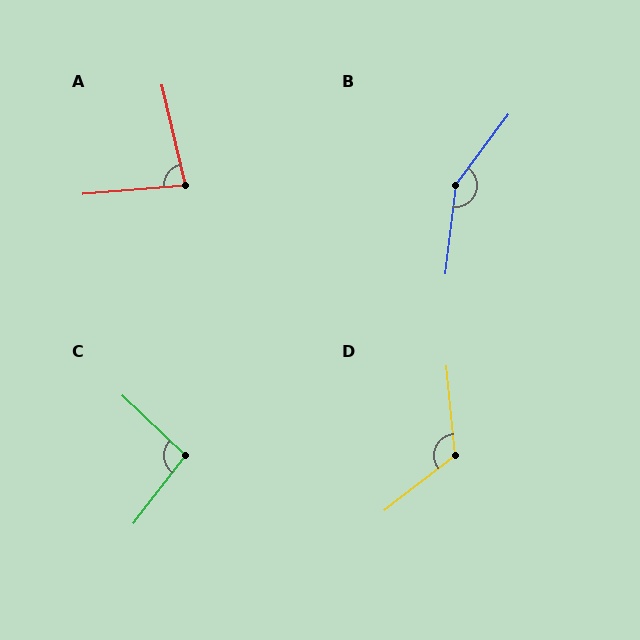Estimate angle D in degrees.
Approximately 122 degrees.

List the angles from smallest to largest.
A (82°), C (96°), D (122°), B (150°).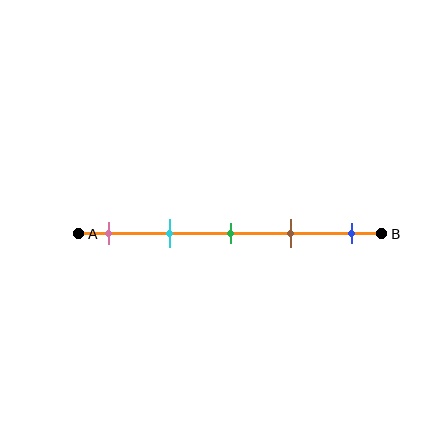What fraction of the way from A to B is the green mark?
The green mark is approximately 50% (0.5) of the way from A to B.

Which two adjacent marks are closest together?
The green and brown marks are the closest adjacent pair.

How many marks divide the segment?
There are 5 marks dividing the segment.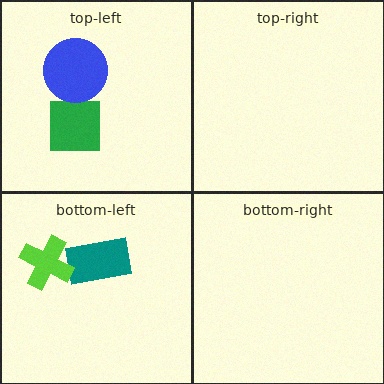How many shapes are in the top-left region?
2.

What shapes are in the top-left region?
The green square, the blue circle.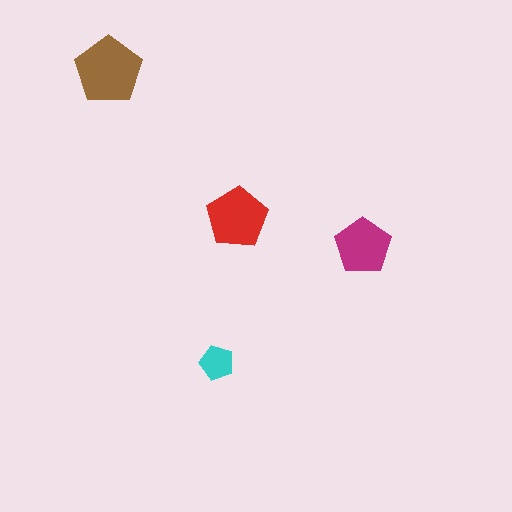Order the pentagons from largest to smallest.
the brown one, the red one, the magenta one, the cyan one.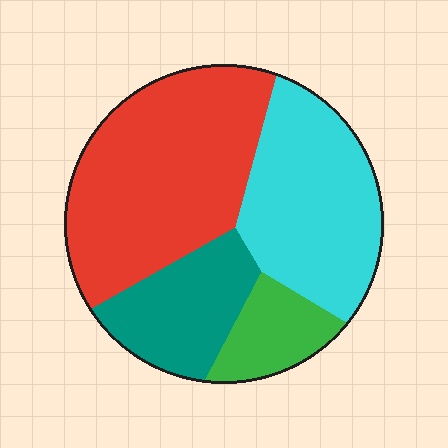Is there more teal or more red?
Red.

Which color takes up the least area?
Green, at roughly 10%.